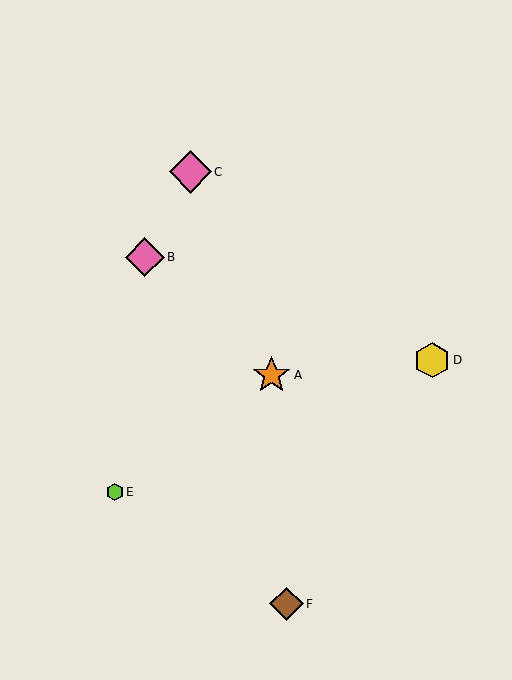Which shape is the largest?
The pink diamond (labeled C) is the largest.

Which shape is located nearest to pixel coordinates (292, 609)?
The brown diamond (labeled F) at (286, 604) is nearest to that location.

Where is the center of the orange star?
The center of the orange star is at (272, 375).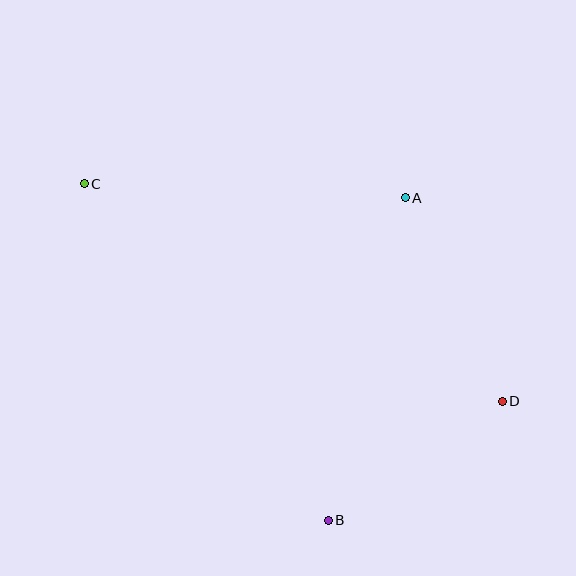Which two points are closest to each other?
Points B and D are closest to each other.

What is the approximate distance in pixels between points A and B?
The distance between A and B is approximately 331 pixels.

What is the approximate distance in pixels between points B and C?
The distance between B and C is approximately 416 pixels.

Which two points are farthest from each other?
Points C and D are farthest from each other.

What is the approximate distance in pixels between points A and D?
The distance between A and D is approximately 226 pixels.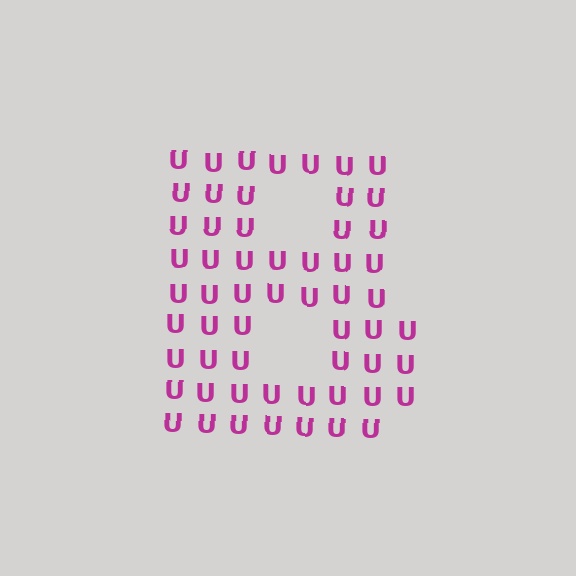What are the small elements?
The small elements are letter U's.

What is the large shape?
The large shape is the letter B.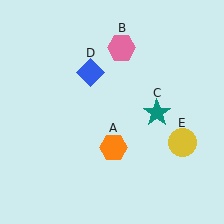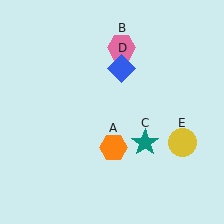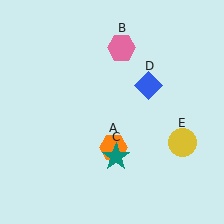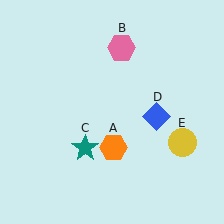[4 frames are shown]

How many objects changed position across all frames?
2 objects changed position: teal star (object C), blue diamond (object D).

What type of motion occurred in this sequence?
The teal star (object C), blue diamond (object D) rotated clockwise around the center of the scene.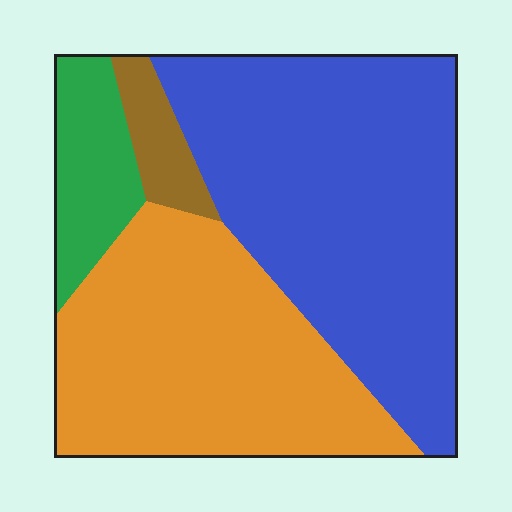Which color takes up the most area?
Blue, at roughly 45%.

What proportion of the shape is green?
Green covers roughly 10% of the shape.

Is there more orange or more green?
Orange.